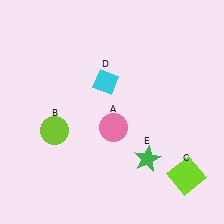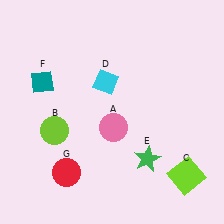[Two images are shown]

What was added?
A teal diamond (F), a red circle (G) were added in Image 2.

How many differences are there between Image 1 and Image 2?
There are 2 differences between the two images.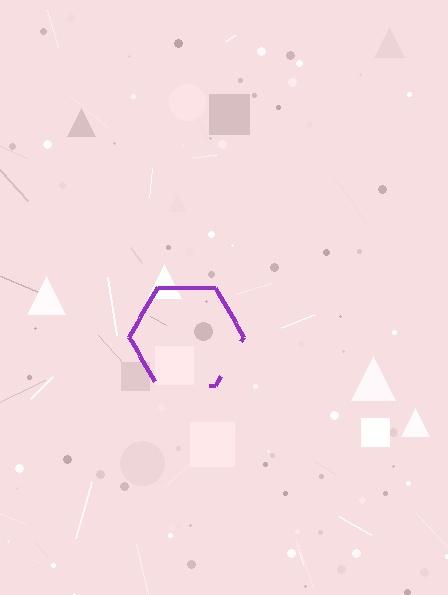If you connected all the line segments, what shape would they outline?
They would outline a hexagon.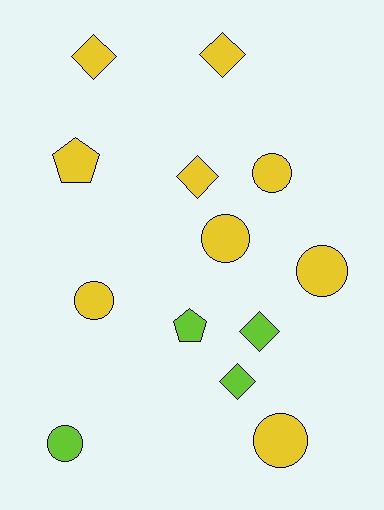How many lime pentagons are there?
There is 1 lime pentagon.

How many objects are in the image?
There are 13 objects.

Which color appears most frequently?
Yellow, with 9 objects.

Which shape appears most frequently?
Circle, with 6 objects.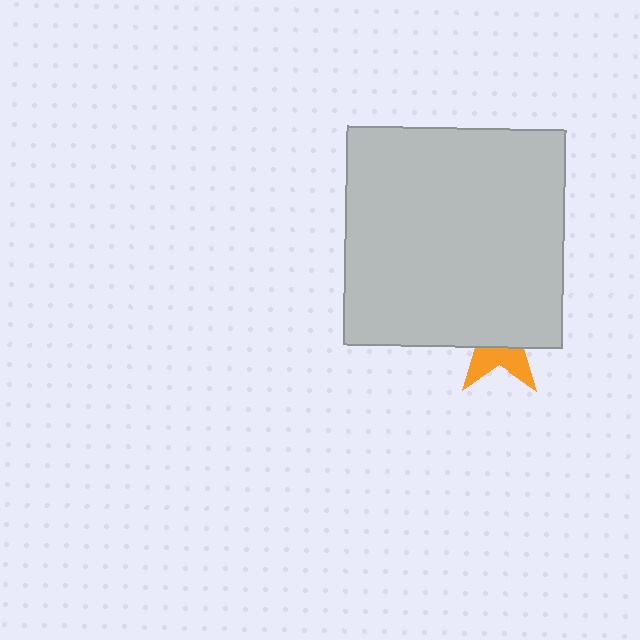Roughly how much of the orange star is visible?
A small part of it is visible (roughly 35%).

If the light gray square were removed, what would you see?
You would see the complete orange star.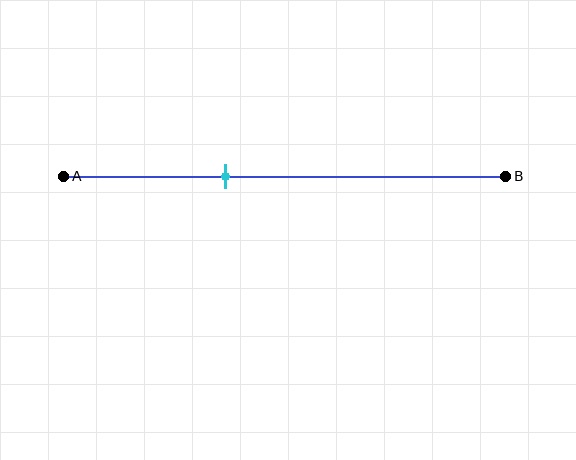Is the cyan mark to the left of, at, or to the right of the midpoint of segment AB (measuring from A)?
The cyan mark is to the left of the midpoint of segment AB.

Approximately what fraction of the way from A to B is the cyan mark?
The cyan mark is approximately 35% of the way from A to B.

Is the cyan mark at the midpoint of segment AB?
No, the mark is at about 35% from A, not at the 50% midpoint.